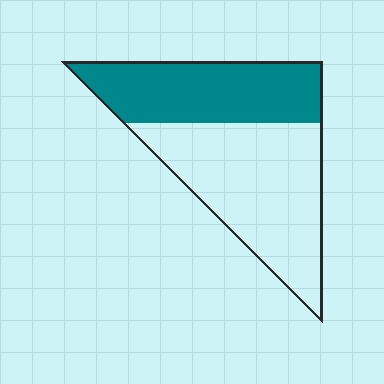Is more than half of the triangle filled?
No.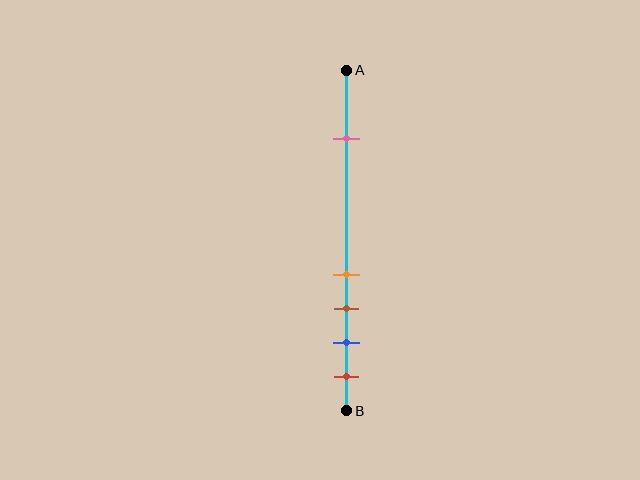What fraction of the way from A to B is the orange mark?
The orange mark is approximately 60% (0.6) of the way from A to B.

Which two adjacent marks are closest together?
The orange and brown marks are the closest adjacent pair.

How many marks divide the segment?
There are 5 marks dividing the segment.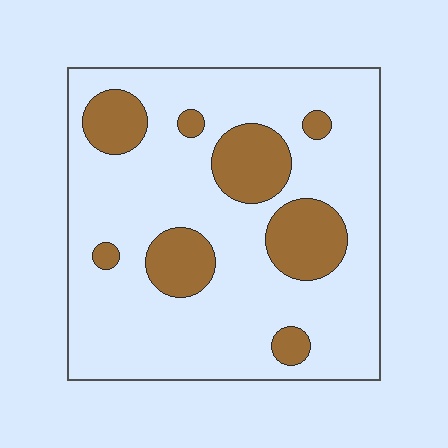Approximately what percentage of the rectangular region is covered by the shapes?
Approximately 20%.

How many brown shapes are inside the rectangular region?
8.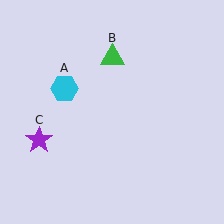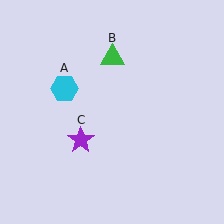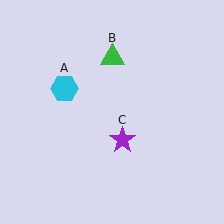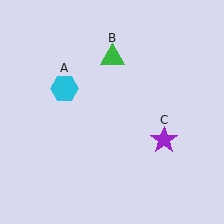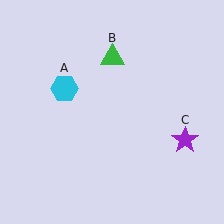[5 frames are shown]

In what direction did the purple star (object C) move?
The purple star (object C) moved right.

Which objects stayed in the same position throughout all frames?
Cyan hexagon (object A) and green triangle (object B) remained stationary.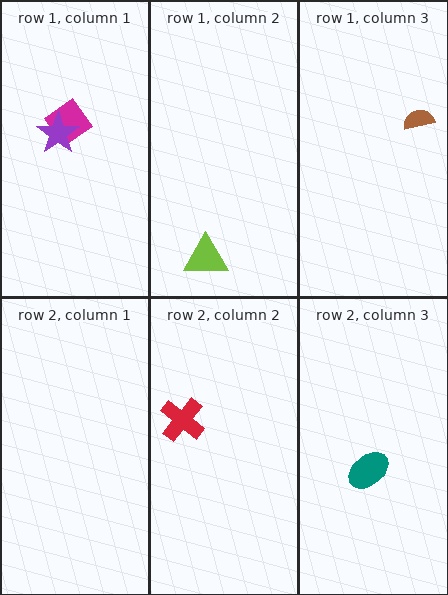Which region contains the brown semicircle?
The row 1, column 3 region.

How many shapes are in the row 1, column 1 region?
2.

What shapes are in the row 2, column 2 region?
The red cross.